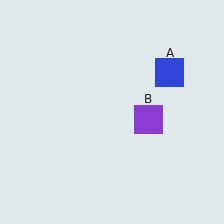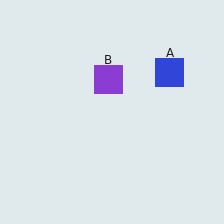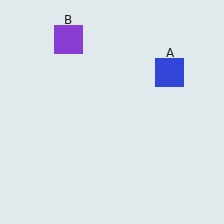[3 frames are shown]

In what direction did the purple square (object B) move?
The purple square (object B) moved up and to the left.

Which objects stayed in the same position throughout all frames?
Blue square (object A) remained stationary.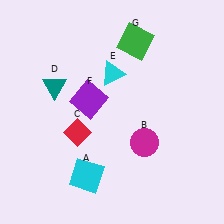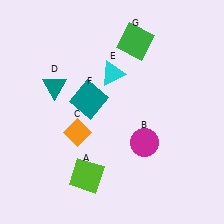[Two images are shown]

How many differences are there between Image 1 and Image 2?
There are 3 differences between the two images.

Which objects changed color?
A changed from cyan to lime. C changed from red to orange. F changed from purple to teal.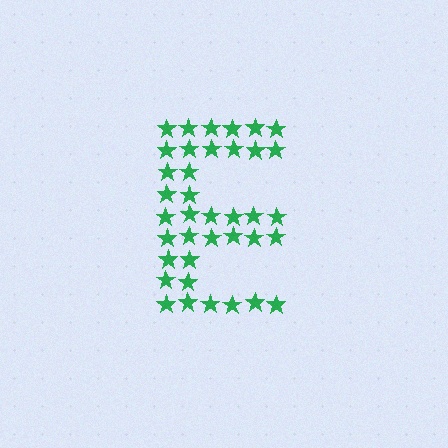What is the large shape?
The large shape is the letter E.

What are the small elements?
The small elements are stars.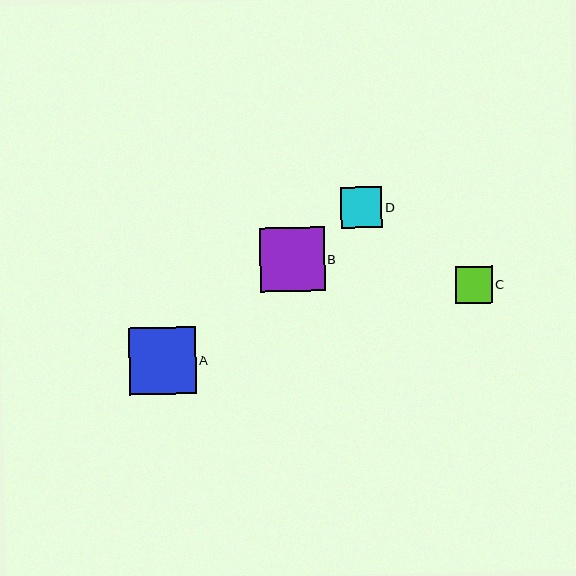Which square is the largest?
Square A is the largest with a size of approximately 67 pixels.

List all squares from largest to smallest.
From largest to smallest: A, B, D, C.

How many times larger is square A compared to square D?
Square A is approximately 1.6 times the size of square D.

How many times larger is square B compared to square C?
Square B is approximately 1.7 times the size of square C.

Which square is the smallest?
Square C is the smallest with a size of approximately 37 pixels.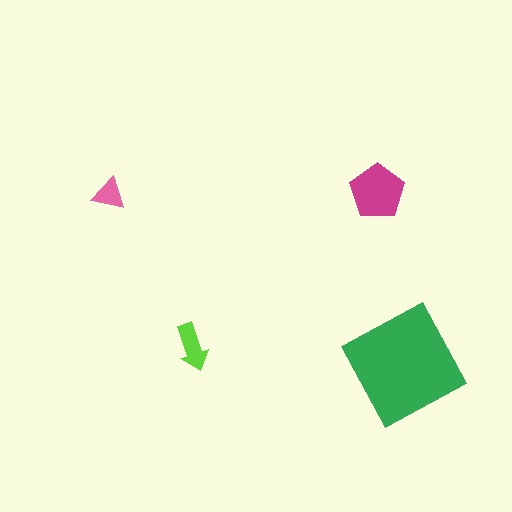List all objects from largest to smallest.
The green square, the magenta pentagon, the lime arrow, the pink triangle.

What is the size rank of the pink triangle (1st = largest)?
4th.